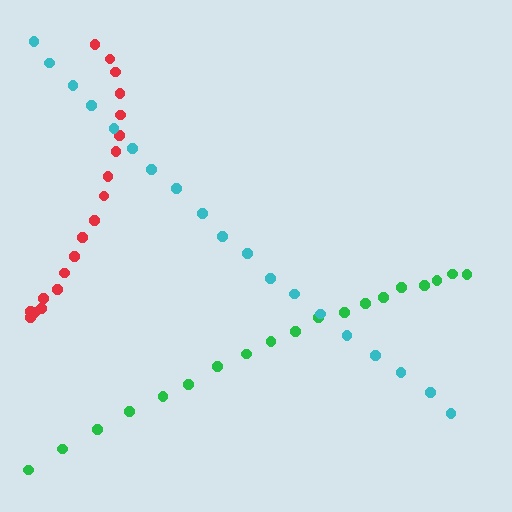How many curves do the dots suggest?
There are 3 distinct paths.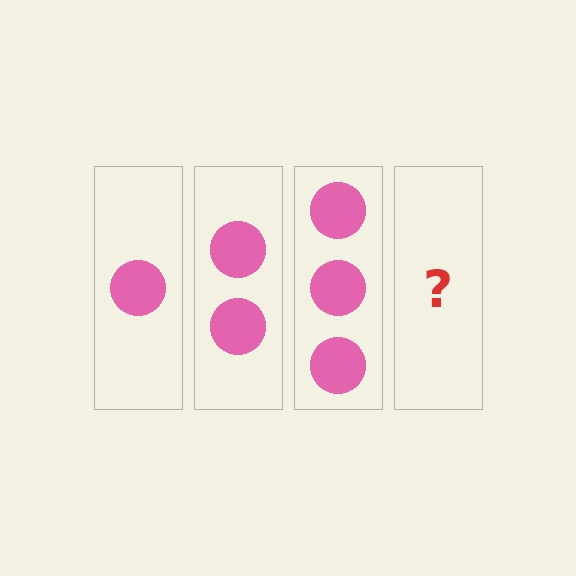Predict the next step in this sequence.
The next step is 4 circles.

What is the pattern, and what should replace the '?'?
The pattern is that each step adds one more circle. The '?' should be 4 circles.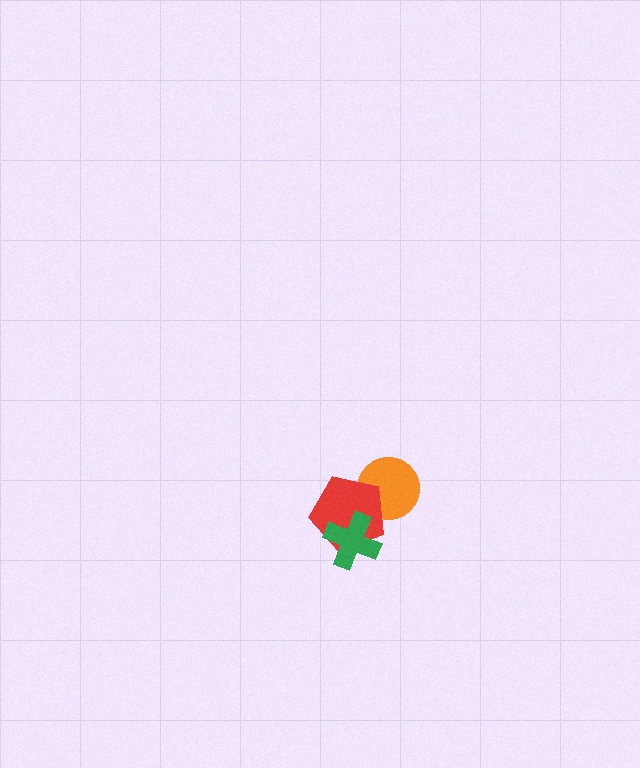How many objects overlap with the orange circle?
1 object overlaps with the orange circle.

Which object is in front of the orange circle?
The red pentagon is in front of the orange circle.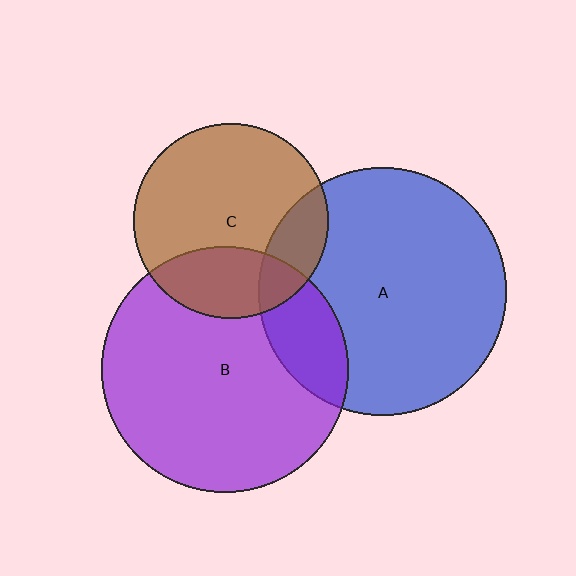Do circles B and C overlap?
Yes.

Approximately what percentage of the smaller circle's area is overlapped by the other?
Approximately 25%.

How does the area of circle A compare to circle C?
Approximately 1.6 times.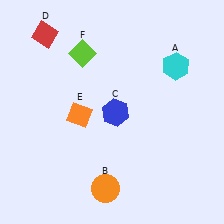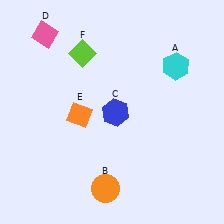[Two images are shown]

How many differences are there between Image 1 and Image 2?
There is 1 difference between the two images.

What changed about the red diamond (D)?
In Image 1, D is red. In Image 2, it changed to pink.